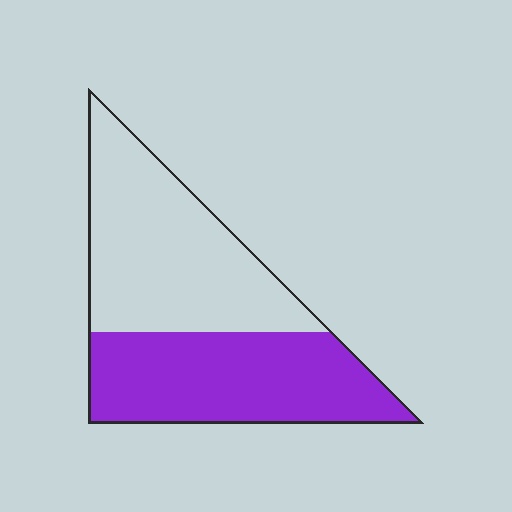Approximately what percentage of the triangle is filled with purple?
Approximately 45%.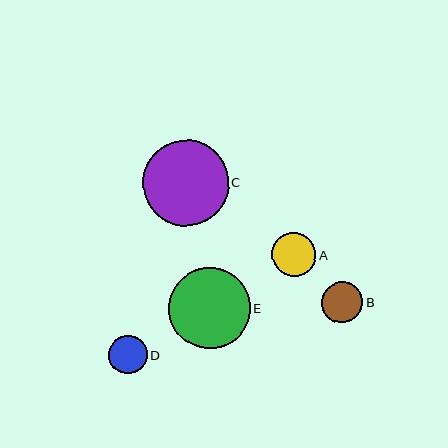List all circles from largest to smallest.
From largest to smallest: C, E, A, B, D.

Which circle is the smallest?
Circle D is the smallest with a size of approximately 38 pixels.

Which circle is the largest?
Circle C is the largest with a size of approximately 86 pixels.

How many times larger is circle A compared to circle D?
Circle A is approximately 1.2 times the size of circle D.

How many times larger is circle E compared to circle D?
Circle E is approximately 2.1 times the size of circle D.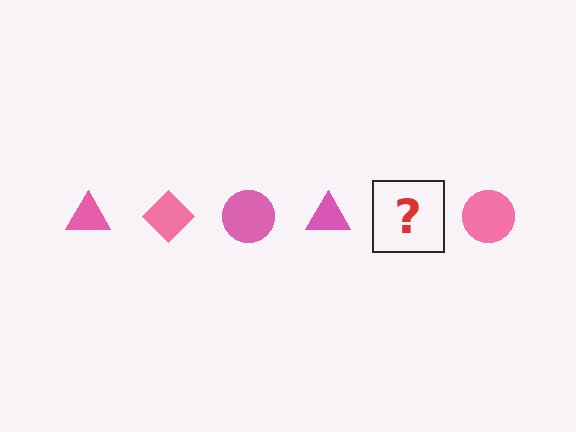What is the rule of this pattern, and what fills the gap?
The rule is that the pattern cycles through triangle, diamond, circle shapes in pink. The gap should be filled with a pink diamond.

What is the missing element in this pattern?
The missing element is a pink diamond.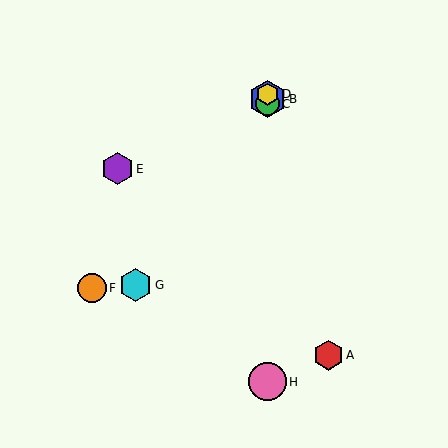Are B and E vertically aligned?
No, B is at x≈267 and E is at x≈117.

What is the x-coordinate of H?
Object H is at x≈267.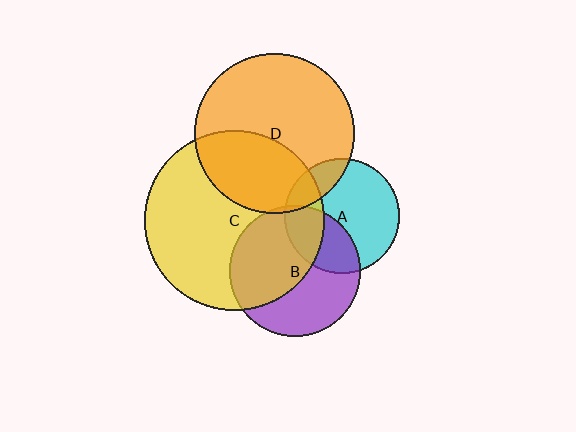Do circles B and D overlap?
Yes.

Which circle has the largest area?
Circle C (yellow).